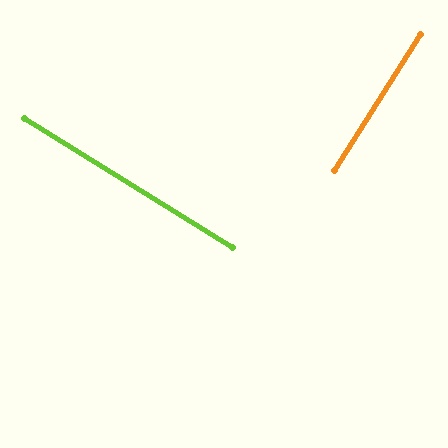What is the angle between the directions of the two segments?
Approximately 90 degrees.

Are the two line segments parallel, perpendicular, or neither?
Perpendicular — they meet at approximately 90°.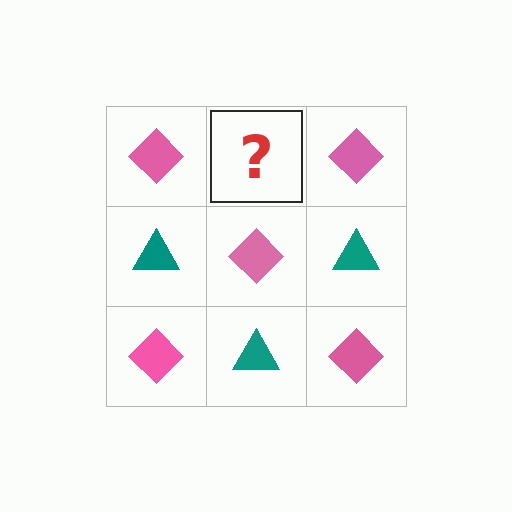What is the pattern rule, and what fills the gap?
The rule is that it alternates pink diamond and teal triangle in a checkerboard pattern. The gap should be filled with a teal triangle.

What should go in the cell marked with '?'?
The missing cell should contain a teal triangle.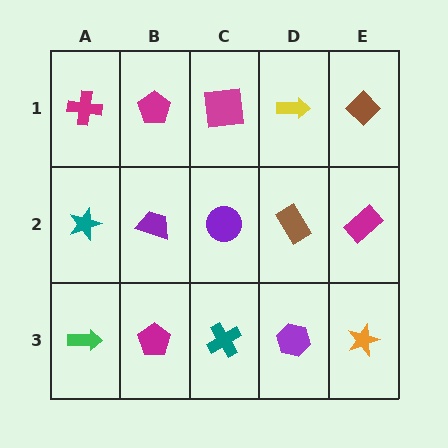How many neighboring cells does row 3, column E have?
2.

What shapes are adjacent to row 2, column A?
A magenta cross (row 1, column A), a green arrow (row 3, column A), a purple trapezoid (row 2, column B).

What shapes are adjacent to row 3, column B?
A purple trapezoid (row 2, column B), a green arrow (row 3, column A), a teal cross (row 3, column C).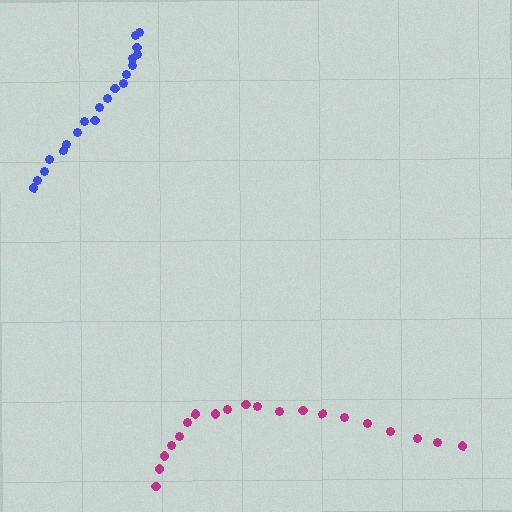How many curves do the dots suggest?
There are 2 distinct paths.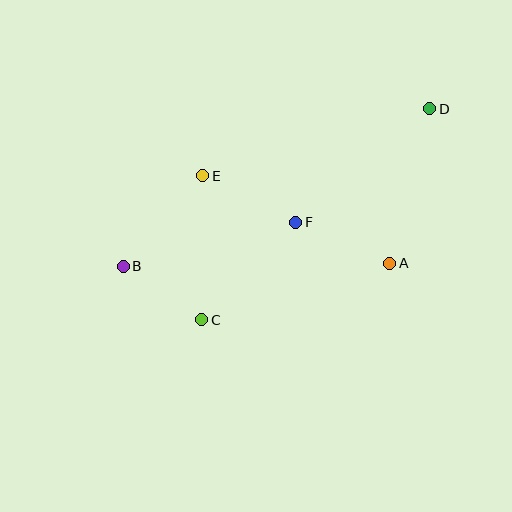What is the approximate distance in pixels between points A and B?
The distance between A and B is approximately 267 pixels.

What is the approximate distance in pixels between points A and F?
The distance between A and F is approximately 103 pixels.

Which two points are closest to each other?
Points B and C are closest to each other.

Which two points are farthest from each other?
Points B and D are farthest from each other.